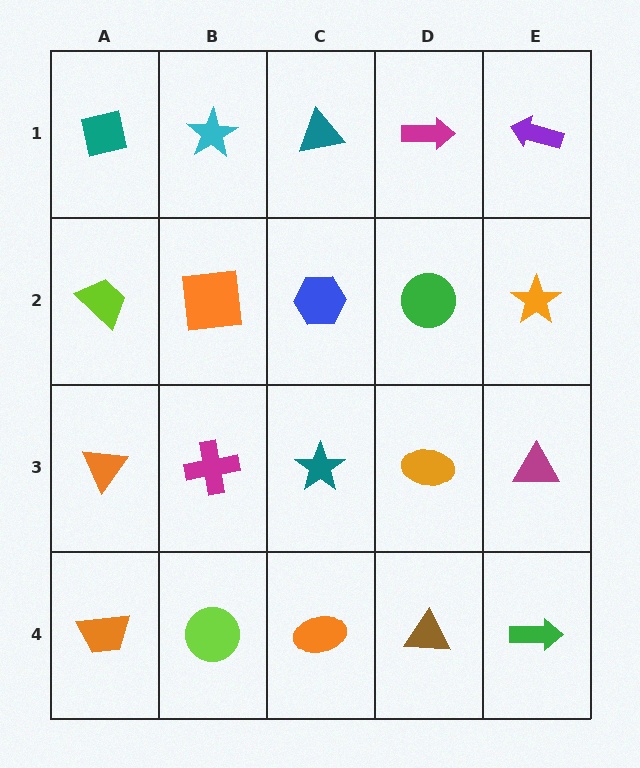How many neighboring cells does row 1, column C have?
3.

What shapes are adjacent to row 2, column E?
A purple arrow (row 1, column E), a magenta triangle (row 3, column E), a green circle (row 2, column D).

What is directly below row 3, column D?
A brown triangle.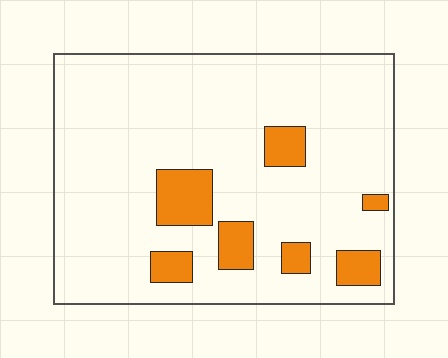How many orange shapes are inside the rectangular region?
7.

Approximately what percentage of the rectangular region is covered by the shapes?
Approximately 15%.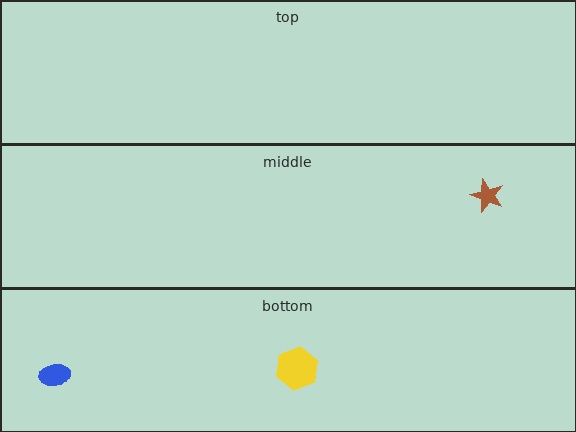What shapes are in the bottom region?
The blue ellipse, the yellow hexagon.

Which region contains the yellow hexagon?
The bottom region.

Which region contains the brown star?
The middle region.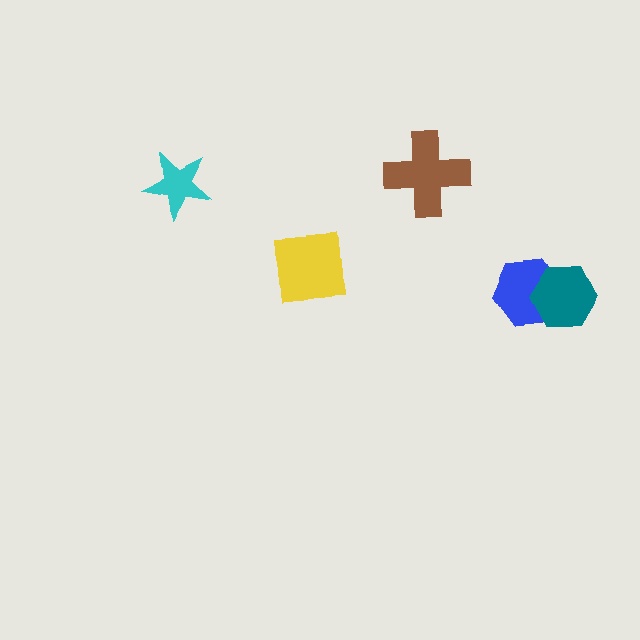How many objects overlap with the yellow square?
0 objects overlap with the yellow square.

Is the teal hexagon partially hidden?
No, no other shape covers it.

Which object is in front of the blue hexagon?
The teal hexagon is in front of the blue hexagon.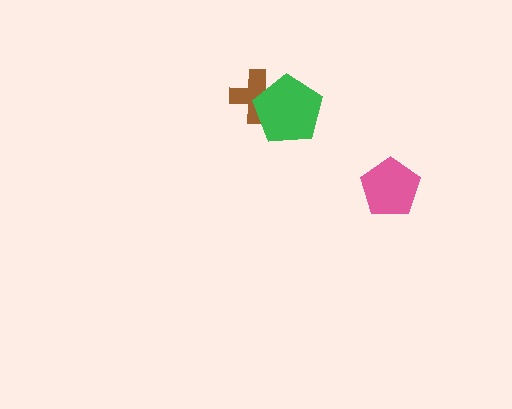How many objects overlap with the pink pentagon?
0 objects overlap with the pink pentagon.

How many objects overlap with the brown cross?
1 object overlaps with the brown cross.